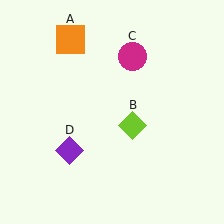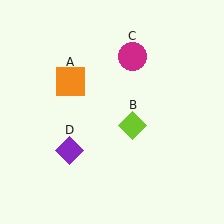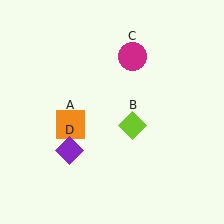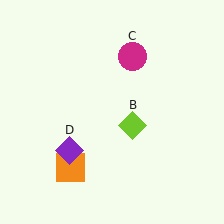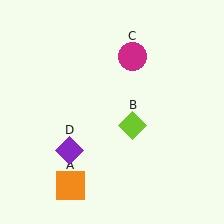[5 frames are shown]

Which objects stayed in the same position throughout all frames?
Lime diamond (object B) and magenta circle (object C) and purple diamond (object D) remained stationary.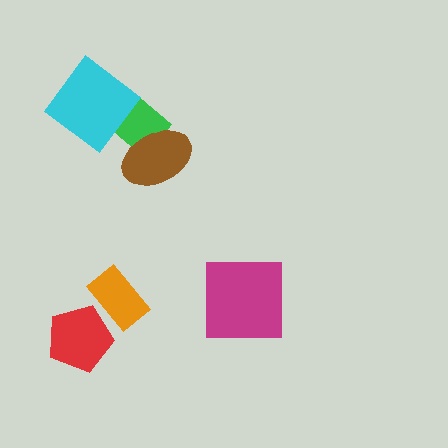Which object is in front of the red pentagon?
The orange rectangle is in front of the red pentagon.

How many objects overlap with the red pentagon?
1 object overlaps with the red pentagon.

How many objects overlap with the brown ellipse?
1 object overlaps with the brown ellipse.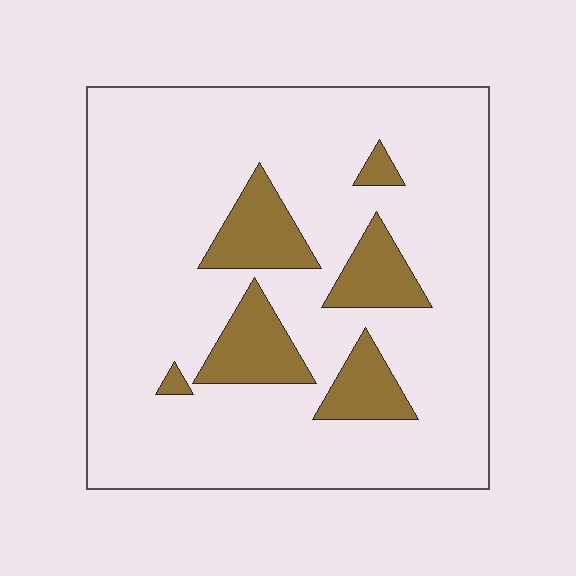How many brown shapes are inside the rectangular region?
6.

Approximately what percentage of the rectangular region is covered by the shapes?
Approximately 15%.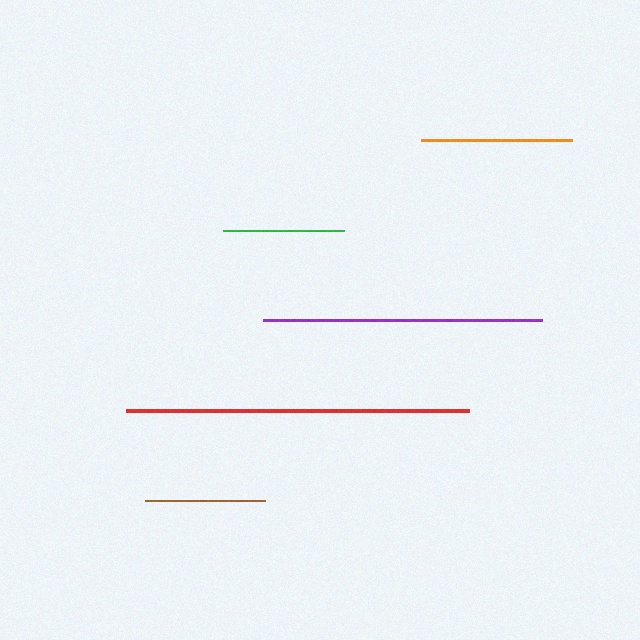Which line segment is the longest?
The red line is the longest at approximately 343 pixels.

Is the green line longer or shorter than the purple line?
The purple line is longer than the green line.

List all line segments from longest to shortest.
From longest to shortest: red, purple, orange, green, brown.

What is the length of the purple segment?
The purple segment is approximately 278 pixels long.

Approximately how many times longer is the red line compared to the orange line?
The red line is approximately 2.3 times the length of the orange line.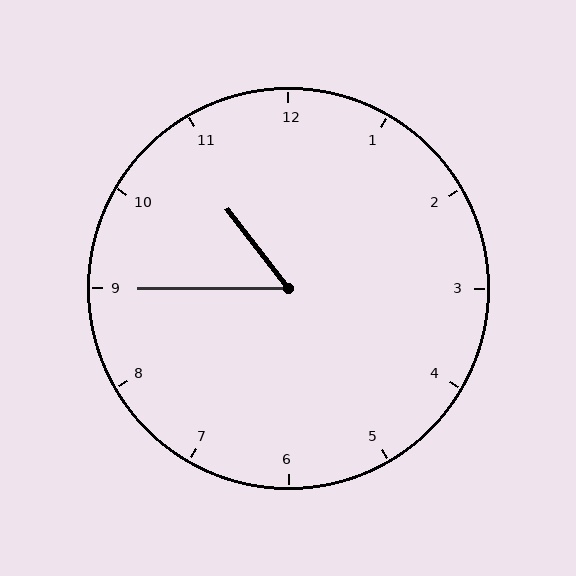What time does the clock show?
10:45.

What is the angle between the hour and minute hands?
Approximately 52 degrees.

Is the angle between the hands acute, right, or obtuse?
It is acute.